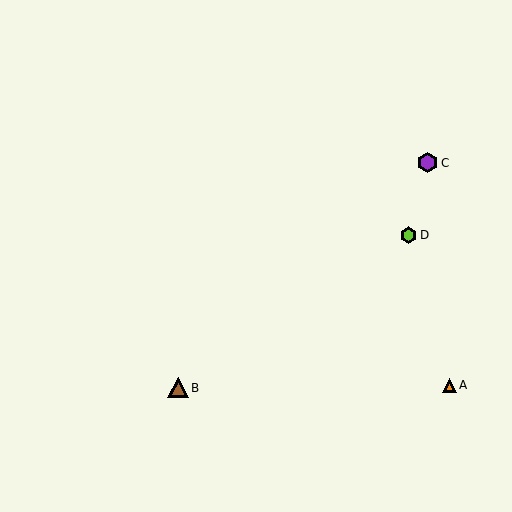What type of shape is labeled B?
Shape B is a brown triangle.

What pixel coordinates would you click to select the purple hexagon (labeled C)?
Click at (427, 163) to select the purple hexagon C.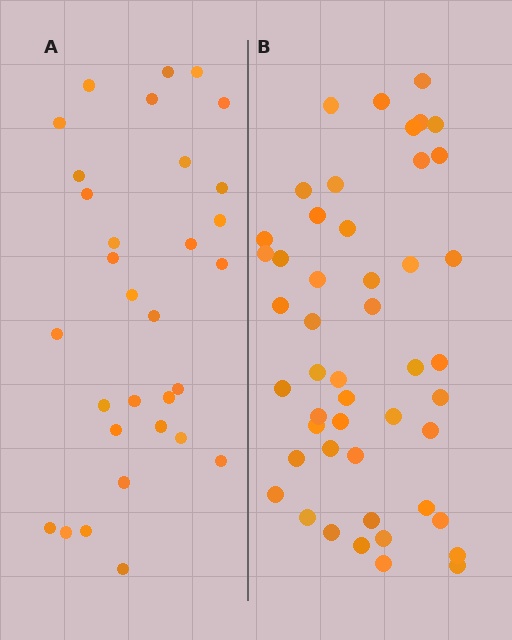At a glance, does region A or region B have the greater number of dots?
Region B (the right region) has more dots.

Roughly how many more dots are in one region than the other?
Region B has approximately 15 more dots than region A.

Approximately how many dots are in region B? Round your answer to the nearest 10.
About 50 dots. (The exact count is 48, which rounds to 50.)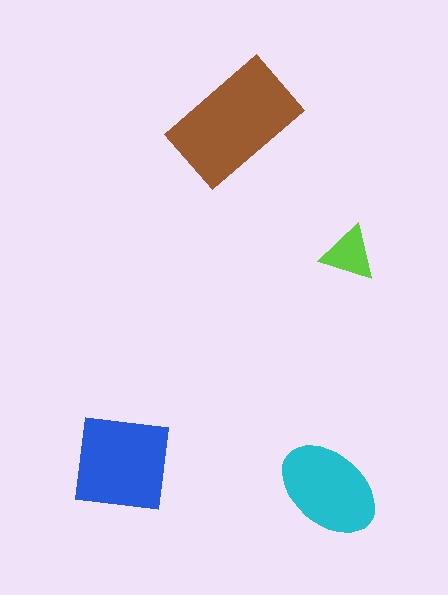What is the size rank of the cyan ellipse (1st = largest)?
3rd.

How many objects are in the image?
There are 4 objects in the image.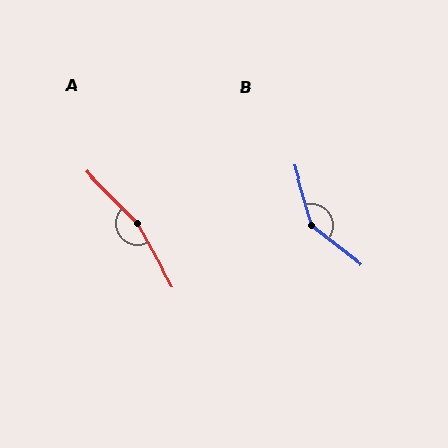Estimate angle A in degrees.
Approximately 164 degrees.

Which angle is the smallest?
B, at approximately 144 degrees.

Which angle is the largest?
A, at approximately 164 degrees.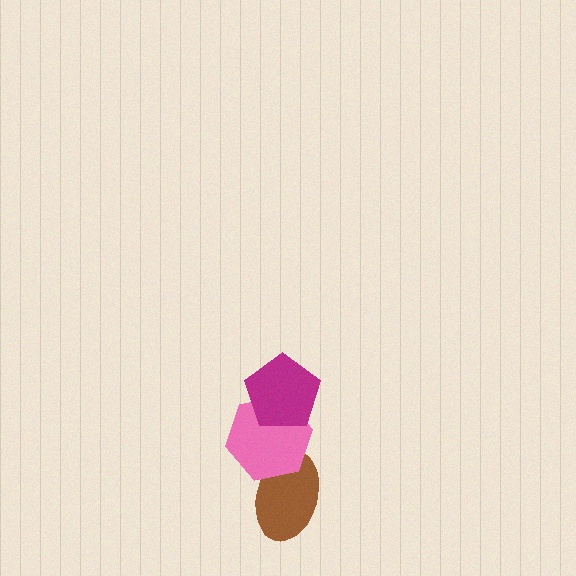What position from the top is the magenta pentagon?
The magenta pentagon is 1st from the top.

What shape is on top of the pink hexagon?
The magenta pentagon is on top of the pink hexagon.